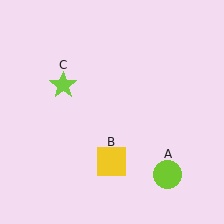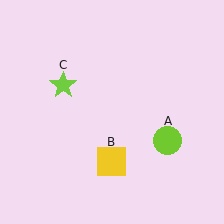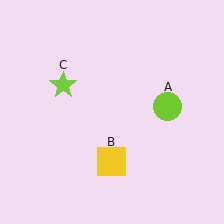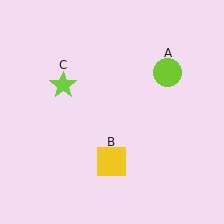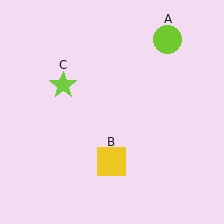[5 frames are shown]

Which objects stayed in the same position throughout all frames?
Yellow square (object B) and lime star (object C) remained stationary.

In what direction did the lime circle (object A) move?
The lime circle (object A) moved up.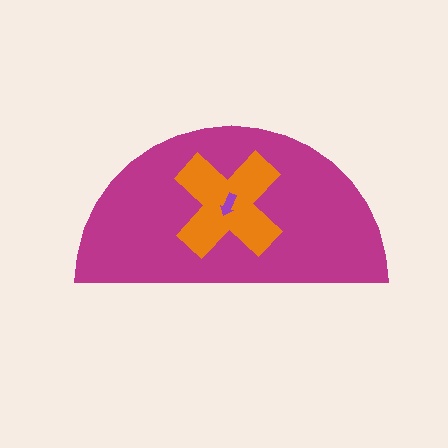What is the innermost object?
The purple arrow.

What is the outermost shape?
The magenta semicircle.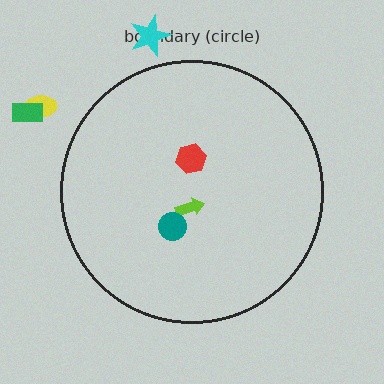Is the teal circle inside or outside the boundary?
Inside.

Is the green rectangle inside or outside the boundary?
Outside.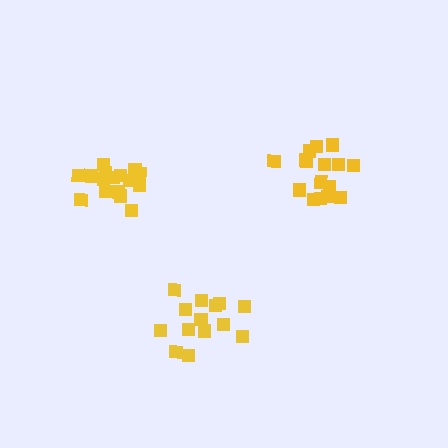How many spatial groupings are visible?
There are 3 spatial groupings.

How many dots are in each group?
Group 1: 16 dots, Group 2: 16 dots, Group 3: 14 dots (46 total).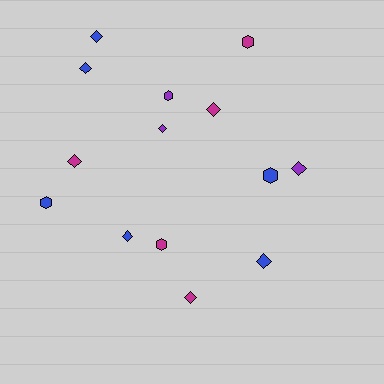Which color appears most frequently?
Blue, with 6 objects.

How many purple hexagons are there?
There is 1 purple hexagon.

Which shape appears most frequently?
Diamond, with 9 objects.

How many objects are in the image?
There are 14 objects.